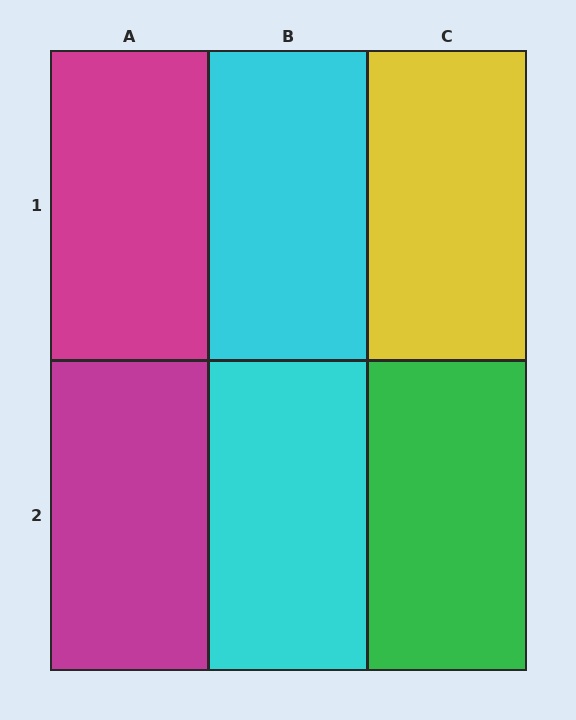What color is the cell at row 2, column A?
Magenta.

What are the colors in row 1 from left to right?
Magenta, cyan, yellow.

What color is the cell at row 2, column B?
Cyan.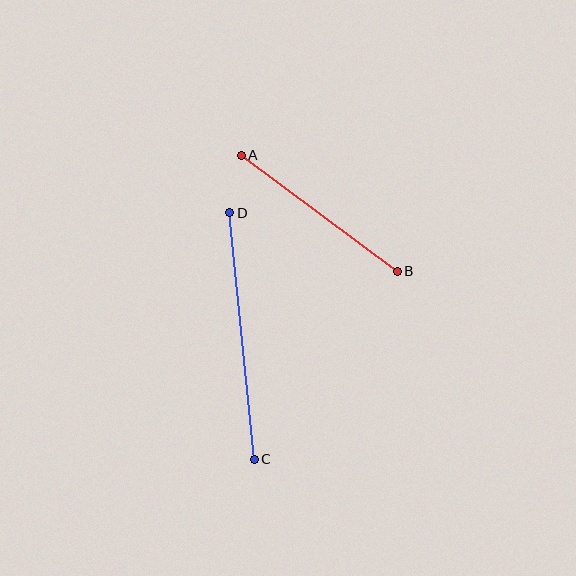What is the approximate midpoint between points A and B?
The midpoint is at approximately (319, 213) pixels.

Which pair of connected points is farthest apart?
Points C and D are farthest apart.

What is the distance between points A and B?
The distance is approximately 194 pixels.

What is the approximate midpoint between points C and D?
The midpoint is at approximately (242, 336) pixels.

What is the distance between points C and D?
The distance is approximately 248 pixels.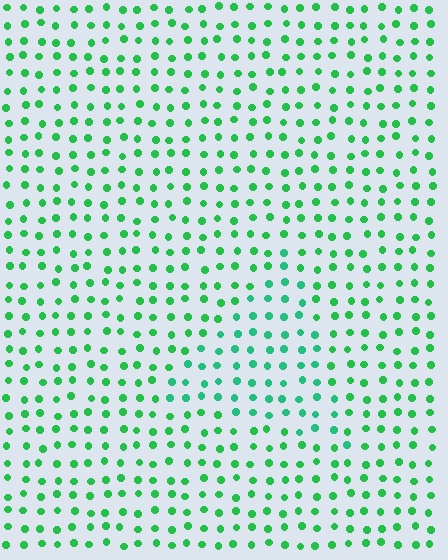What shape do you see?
I see a triangle.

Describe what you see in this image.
The image is filled with small green elements in a uniform arrangement. A triangle-shaped region is visible where the elements are tinted to a slightly different hue, forming a subtle color boundary.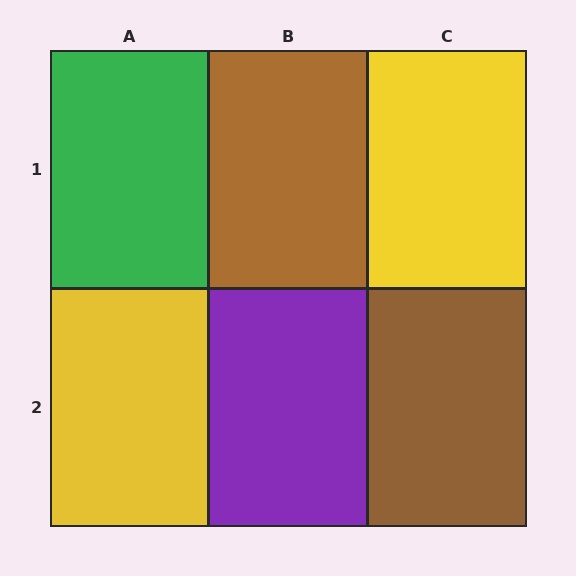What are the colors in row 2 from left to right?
Yellow, purple, brown.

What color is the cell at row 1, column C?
Yellow.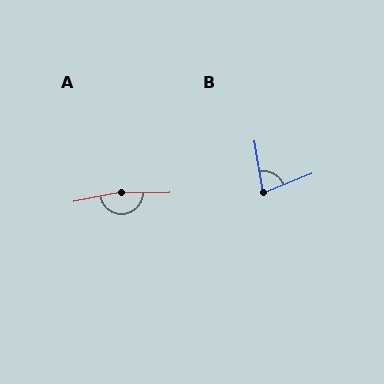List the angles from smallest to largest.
B (77°), A (169°).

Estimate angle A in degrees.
Approximately 169 degrees.